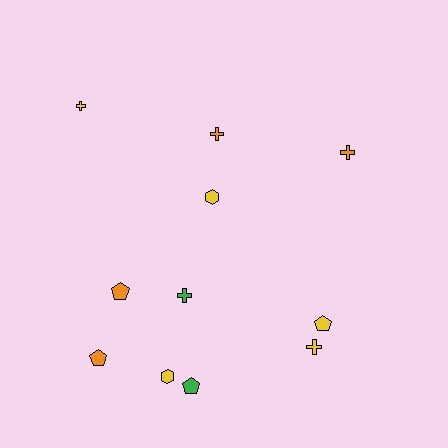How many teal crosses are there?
There are no teal crosses.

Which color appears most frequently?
Yellow, with 5 objects.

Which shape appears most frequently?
Cross, with 5 objects.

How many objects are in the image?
There are 11 objects.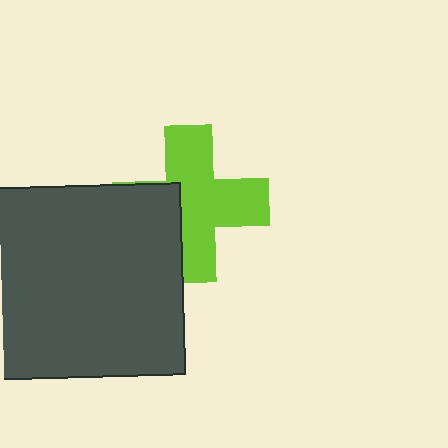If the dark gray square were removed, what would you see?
You would see the complete lime cross.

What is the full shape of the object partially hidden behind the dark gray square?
The partially hidden object is a lime cross.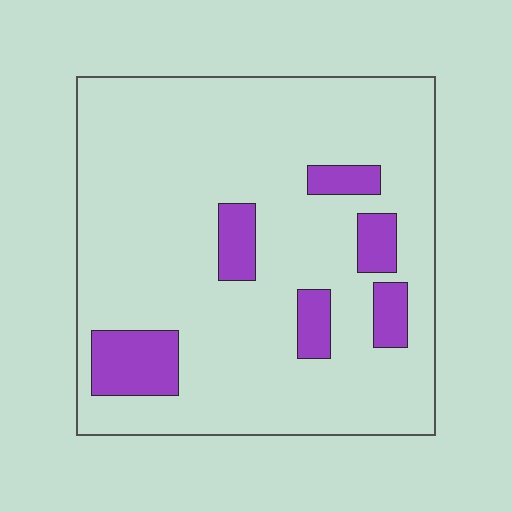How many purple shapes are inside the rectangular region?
6.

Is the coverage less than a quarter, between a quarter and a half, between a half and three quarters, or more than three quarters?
Less than a quarter.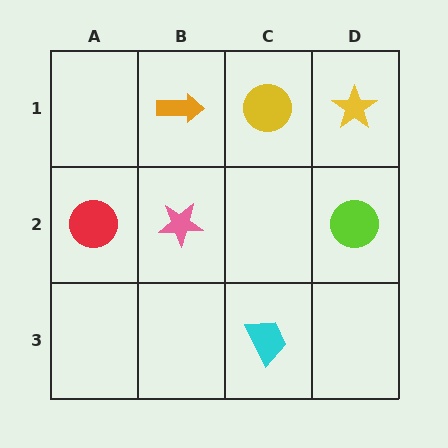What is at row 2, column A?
A red circle.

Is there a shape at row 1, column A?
No, that cell is empty.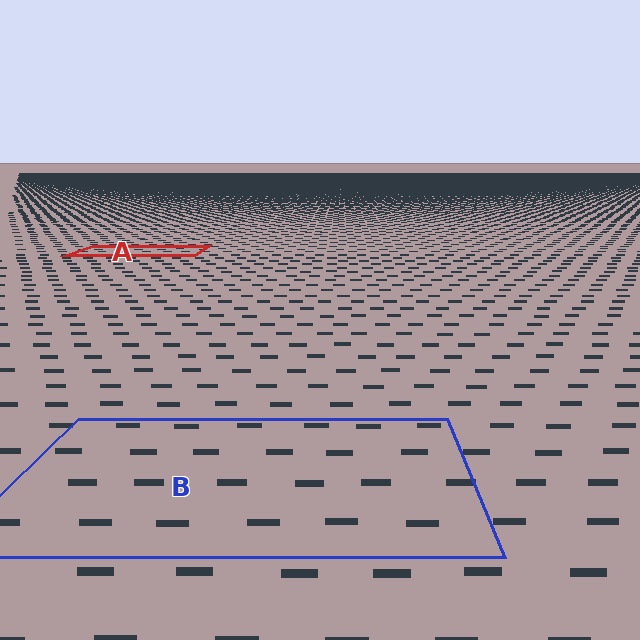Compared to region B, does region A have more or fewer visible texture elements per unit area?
Region A has more texture elements per unit area — they are packed more densely because it is farther away.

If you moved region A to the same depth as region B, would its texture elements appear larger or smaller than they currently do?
They would appear larger. At a closer depth, the same texture elements are projected at a bigger on-screen size.